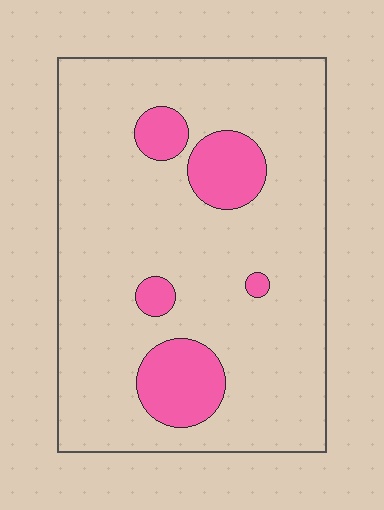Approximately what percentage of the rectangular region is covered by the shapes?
Approximately 15%.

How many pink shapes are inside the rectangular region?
5.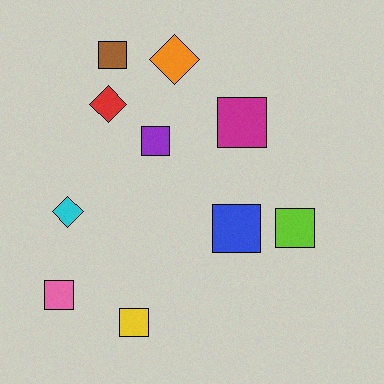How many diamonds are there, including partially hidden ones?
There are 3 diamonds.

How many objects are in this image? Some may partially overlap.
There are 10 objects.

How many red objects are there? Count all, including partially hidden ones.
There is 1 red object.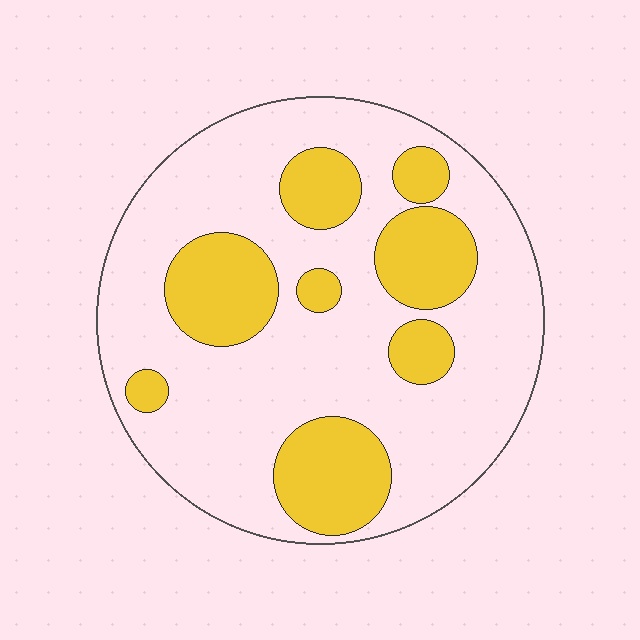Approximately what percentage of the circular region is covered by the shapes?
Approximately 30%.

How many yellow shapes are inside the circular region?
8.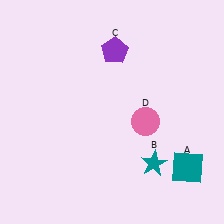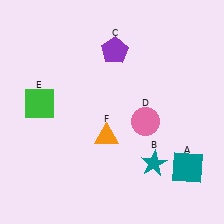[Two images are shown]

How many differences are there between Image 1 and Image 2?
There are 2 differences between the two images.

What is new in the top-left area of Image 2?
A green square (E) was added in the top-left area of Image 2.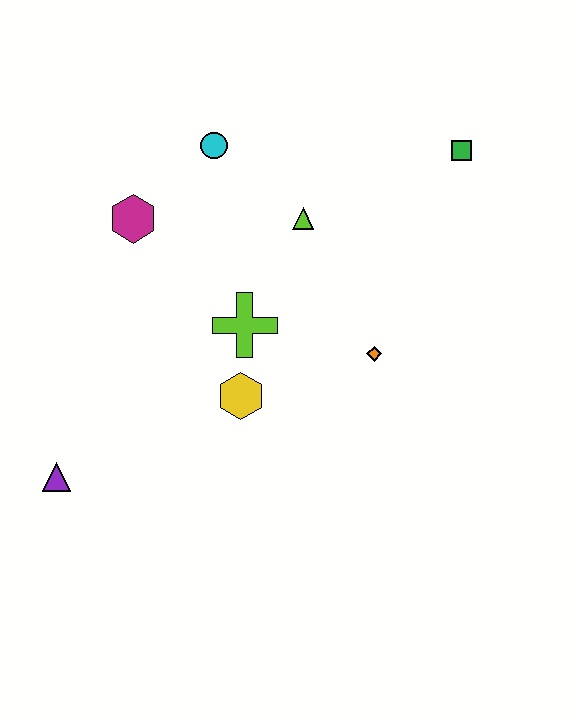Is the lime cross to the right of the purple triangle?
Yes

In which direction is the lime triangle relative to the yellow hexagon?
The lime triangle is above the yellow hexagon.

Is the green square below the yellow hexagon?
No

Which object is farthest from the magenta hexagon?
The green square is farthest from the magenta hexagon.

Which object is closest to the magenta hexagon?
The cyan circle is closest to the magenta hexagon.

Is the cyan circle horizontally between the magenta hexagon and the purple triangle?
No